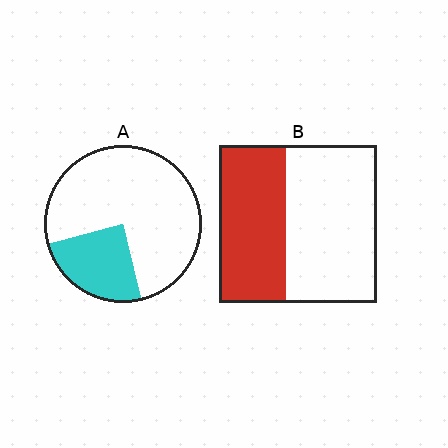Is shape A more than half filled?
No.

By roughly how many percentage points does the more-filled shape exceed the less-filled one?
By roughly 20 percentage points (B over A).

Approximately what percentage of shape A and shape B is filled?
A is approximately 25% and B is approximately 40%.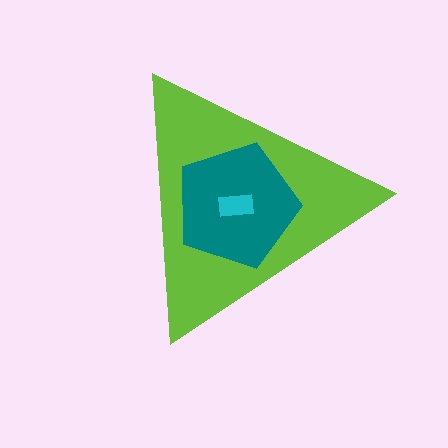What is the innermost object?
The cyan rectangle.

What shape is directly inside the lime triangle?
The teal pentagon.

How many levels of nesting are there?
3.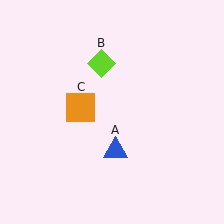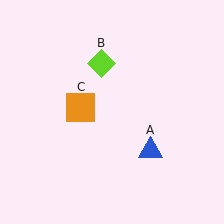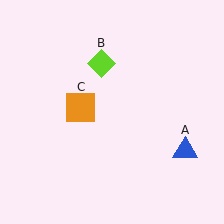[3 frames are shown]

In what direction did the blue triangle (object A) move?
The blue triangle (object A) moved right.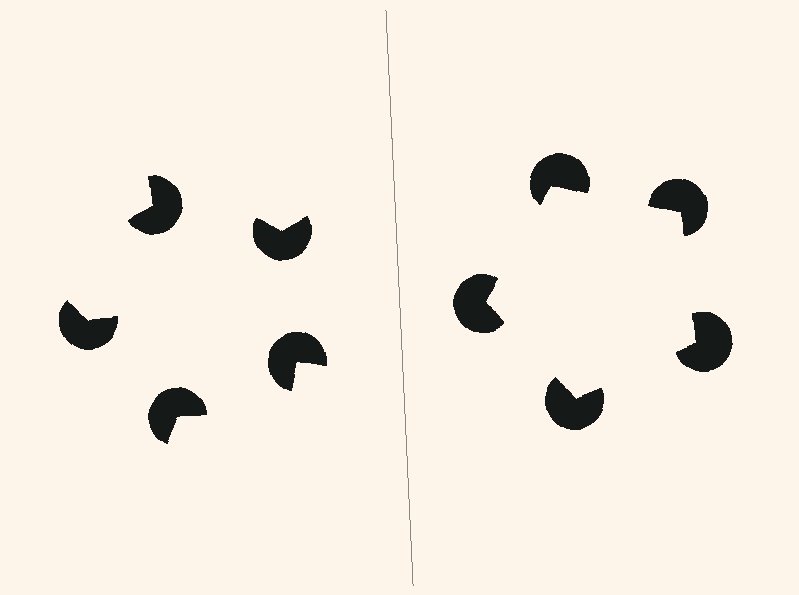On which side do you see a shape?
An illusory pentagon appears on the right side. On the left side the wedge cuts are rotated, so no coherent shape forms.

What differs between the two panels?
The pac-man discs are positioned identically on both sides; only the wedge orientations differ. On the right they align to a pentagon; on the left they are misaligned.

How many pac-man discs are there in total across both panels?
10 — 5 on each side.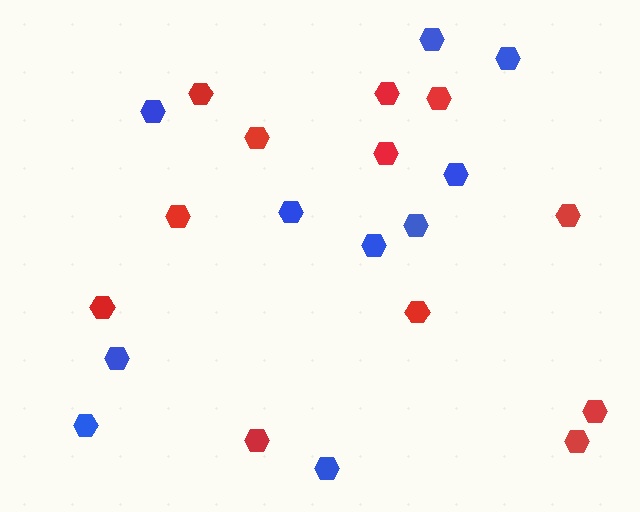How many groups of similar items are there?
There are 2 groups: one group of red hexagons (12) and one group of blue hexagons (10).